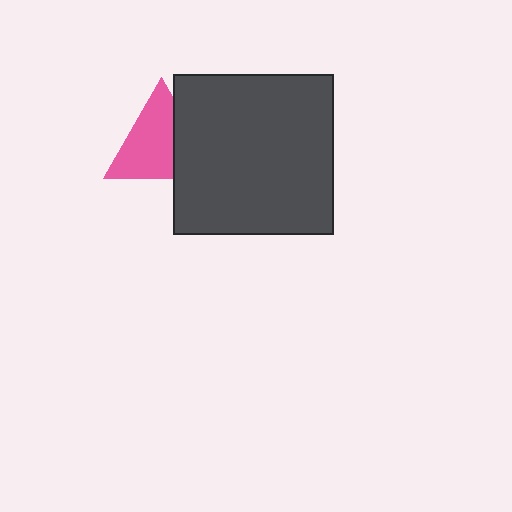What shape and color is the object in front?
The object in front is a dark gray square.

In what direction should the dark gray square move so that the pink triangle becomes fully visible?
The dark gray square should move right. That is the shortest direction to clear the overlap and leave the pink triangle fully visible.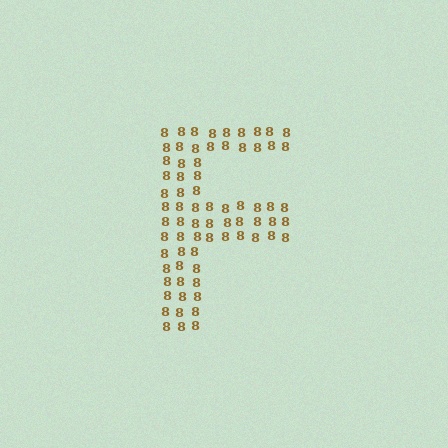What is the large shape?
The large shape is the letter F.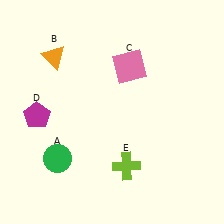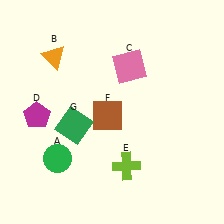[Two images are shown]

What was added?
A brown square (F), a green square (G) were added in Image 2.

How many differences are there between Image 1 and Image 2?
There are 2 differences between the two images.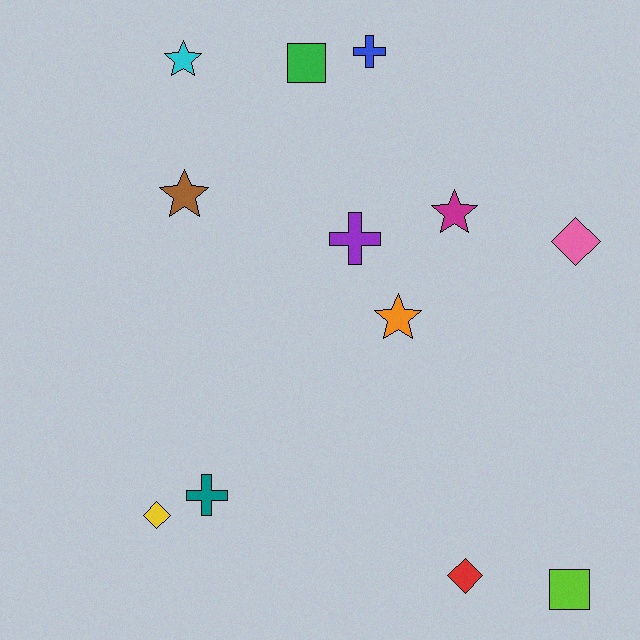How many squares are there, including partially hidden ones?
There are 2 squares.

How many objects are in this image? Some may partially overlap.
There are 12 objects.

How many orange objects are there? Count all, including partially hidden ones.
There is 1 orange object.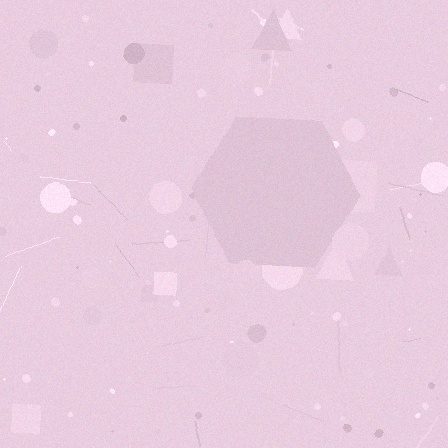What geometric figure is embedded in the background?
A hexagon is embedded in the background.